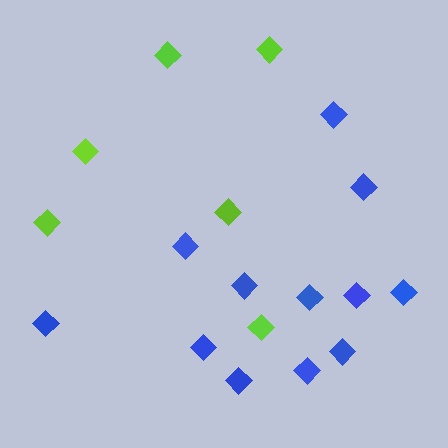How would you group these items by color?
There are 2 groups: one group of blue diamonds (12) and one group of lime diamonds (6).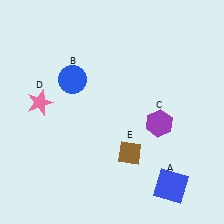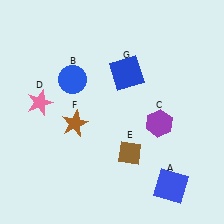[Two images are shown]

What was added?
A brown star (F), a blue square (G) were added in Image 2.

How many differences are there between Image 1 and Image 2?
There are 2 differences between the two images.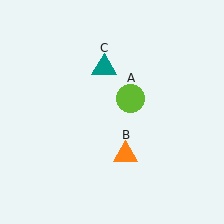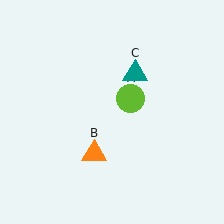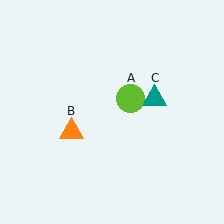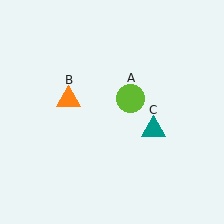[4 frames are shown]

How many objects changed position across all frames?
2 objects changed position: orange triangle (object B), teal triangle (object C).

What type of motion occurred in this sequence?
The orange triangle (object B), teal triangle (object C) rotated clockwise around the center of the scene.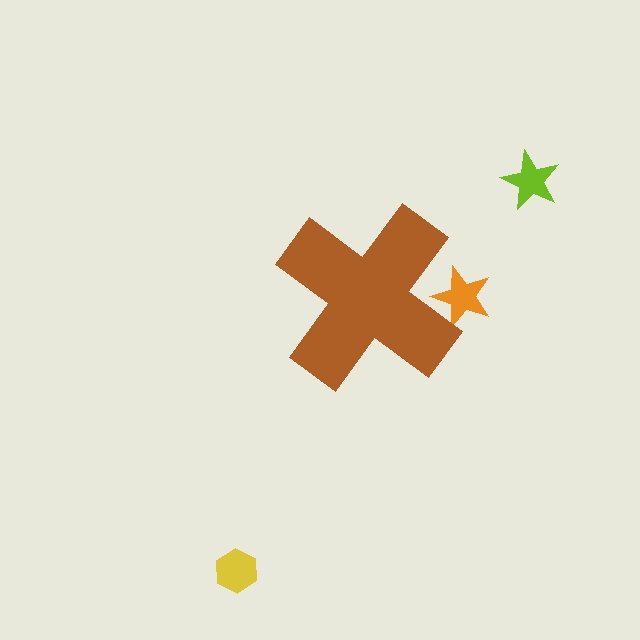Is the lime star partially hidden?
No, the lime star is fully visible.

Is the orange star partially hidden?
Yes, the orange star is partially hidden behind the brown cross.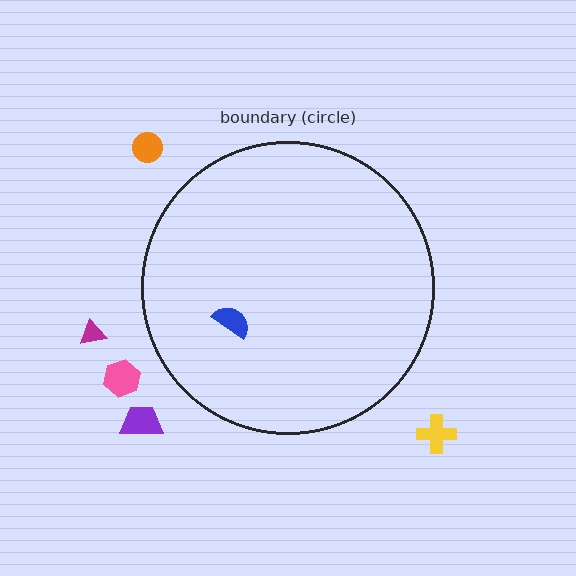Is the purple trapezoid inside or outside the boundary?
Outside.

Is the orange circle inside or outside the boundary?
Outside.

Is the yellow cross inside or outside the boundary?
Outside.